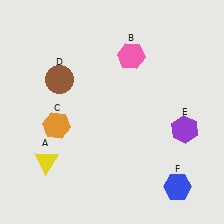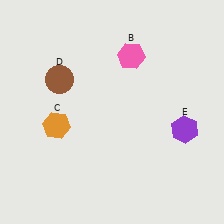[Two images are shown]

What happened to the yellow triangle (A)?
The yellow triangle (A) was removed in Image 2. It was in the bottom-left area of Image 1.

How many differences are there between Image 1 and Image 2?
There are 2 differences between the two images.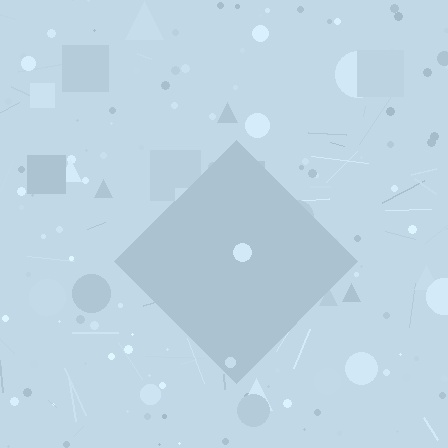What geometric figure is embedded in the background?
A diamond is embedded in the background.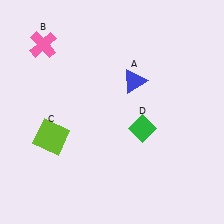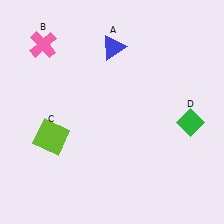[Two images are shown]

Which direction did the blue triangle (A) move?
The blue triangle (A) moved up.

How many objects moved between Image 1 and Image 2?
2 objects moved between the two images.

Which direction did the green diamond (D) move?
The green diamond (D) moved right.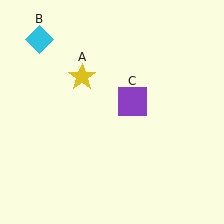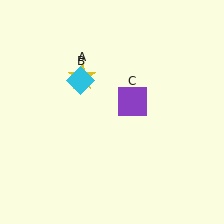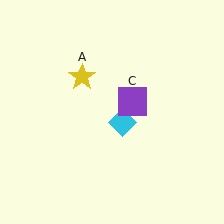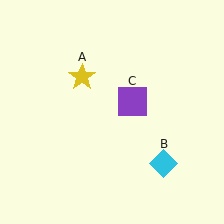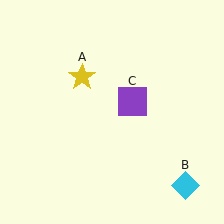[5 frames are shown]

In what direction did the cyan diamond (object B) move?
The cyan diamond (object B) moved down and to the right.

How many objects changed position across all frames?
1 object changed position: cyan diamond (object B).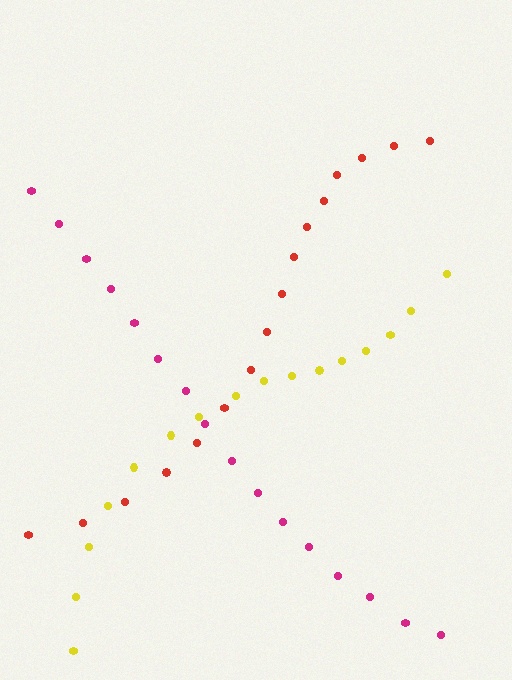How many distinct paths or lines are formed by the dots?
There are 3 distinct paths.